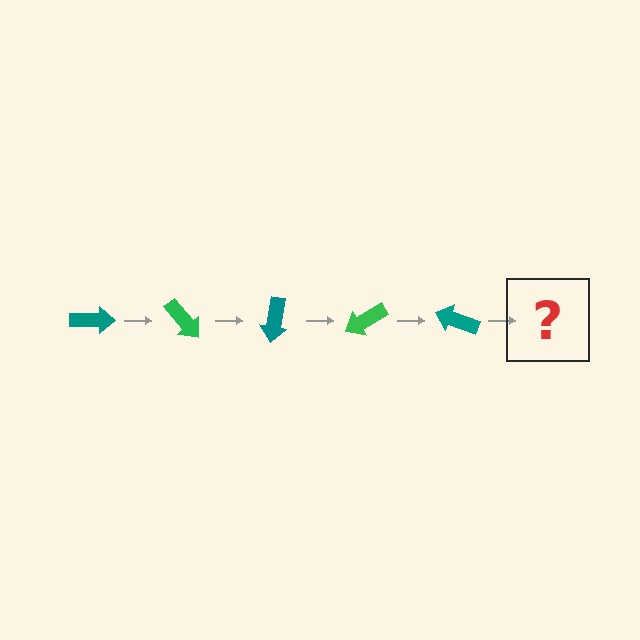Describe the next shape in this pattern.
It should be a green arrow, rotated 250 degrees from the start.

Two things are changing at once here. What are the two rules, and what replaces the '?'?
The two rules are that it rotates 50 degrees each step and the color cycles through teal and green. The '?' should be a green arrow, rotated 250 degrees from the start.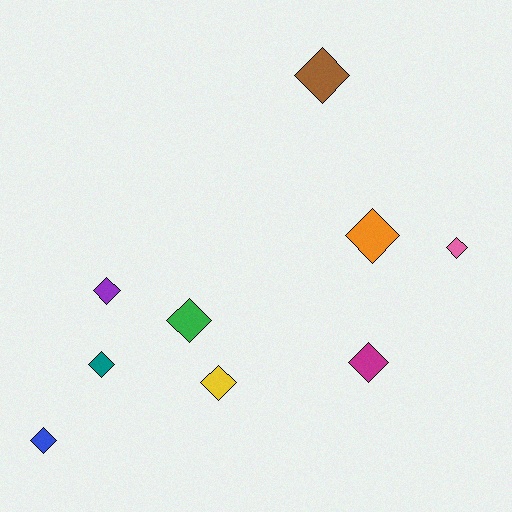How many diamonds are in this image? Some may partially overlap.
There are 9 diamonds.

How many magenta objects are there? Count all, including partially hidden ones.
There is 1 magenta object.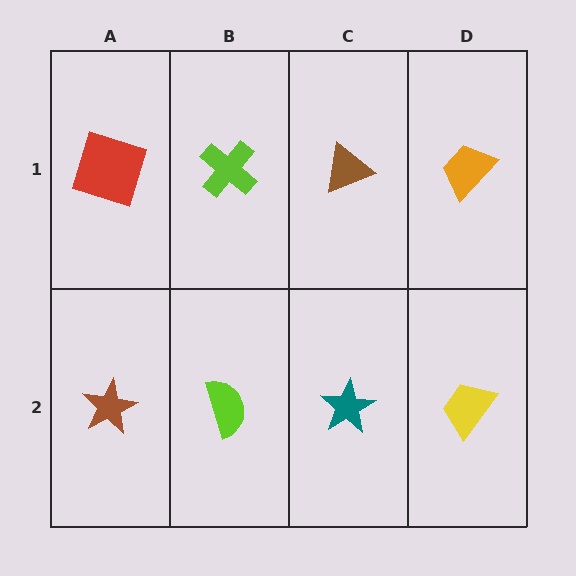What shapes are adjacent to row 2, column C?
A brown triangle (row 1, column C), a lime semicircle (row 2, column B), a yellow trapezoid (row 2, column D).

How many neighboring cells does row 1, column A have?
2.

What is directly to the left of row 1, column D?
A brown triangle.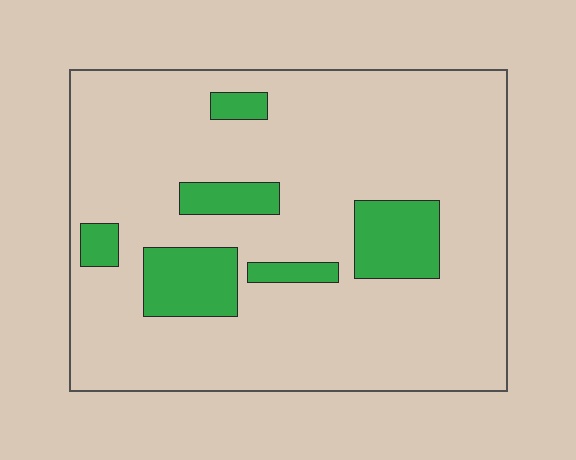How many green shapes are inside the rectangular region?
6.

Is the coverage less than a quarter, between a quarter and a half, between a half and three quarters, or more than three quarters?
Less than a quarter.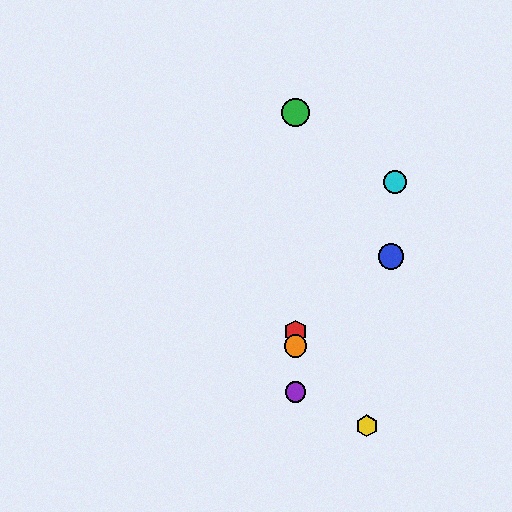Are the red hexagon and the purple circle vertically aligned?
Yes, both are at x≈296.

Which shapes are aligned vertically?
The red hexagon, the green circle, the purple circle, the orange circle are aligned vertically.